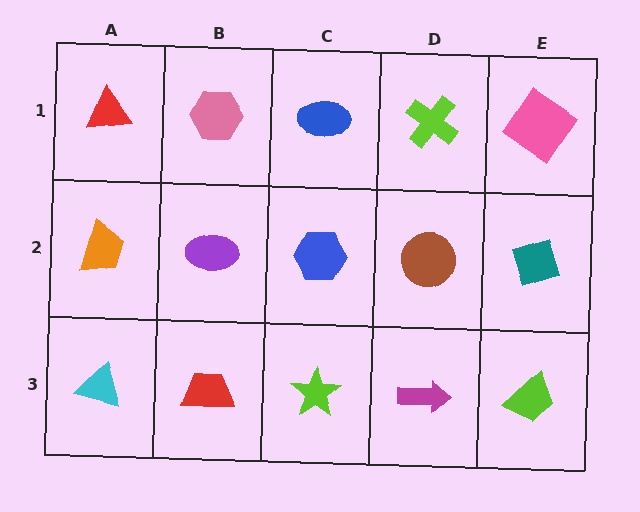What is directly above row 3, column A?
An orange trapezoid.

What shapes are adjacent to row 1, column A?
An orange trapezoid (row 2, column A), a pink hexagon (row 1, column B).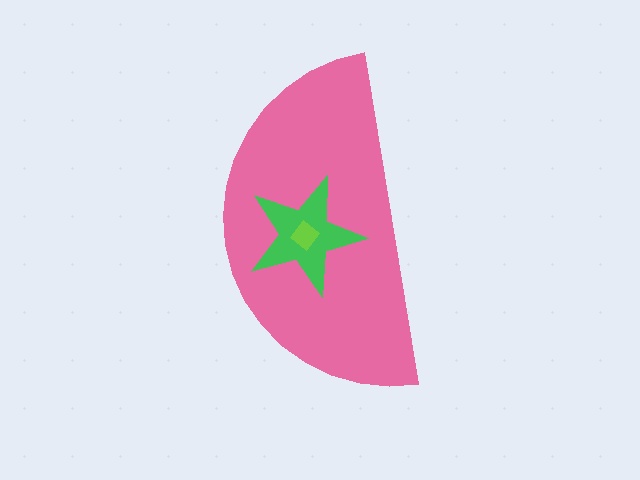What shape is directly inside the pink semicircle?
The green star.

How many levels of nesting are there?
3.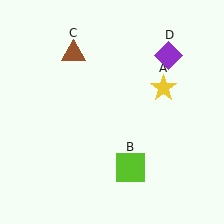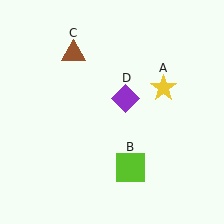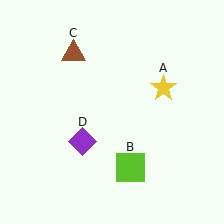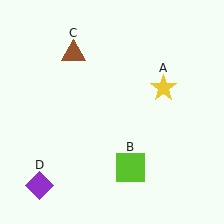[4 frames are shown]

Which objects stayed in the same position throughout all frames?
Yellow star (object A) and lime square (object B) and brown triangle (object C) remained stationary.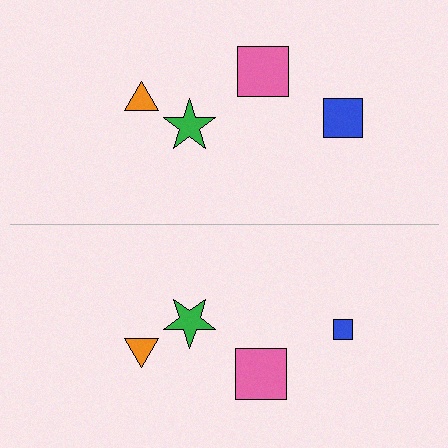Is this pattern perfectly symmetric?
No, the pattern is not perfectly symmetric. The blue square on the bottom side has a different size than its mirror counterpart.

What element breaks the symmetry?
The blue square on the bottom side has a different size than its mirror counterpart.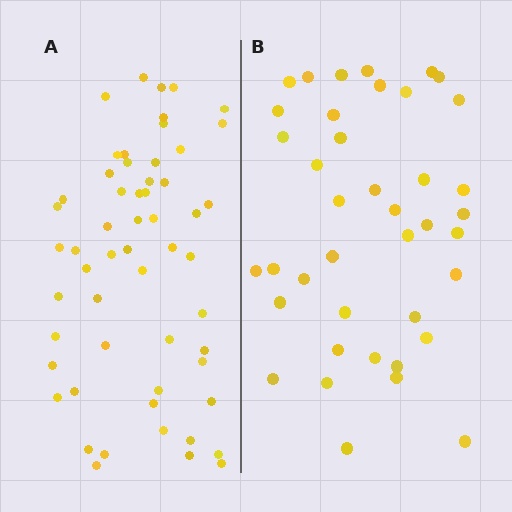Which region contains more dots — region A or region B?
Region A (the left region) has more dots.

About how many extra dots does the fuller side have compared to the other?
Region A has approximately 15 more dots than region B.